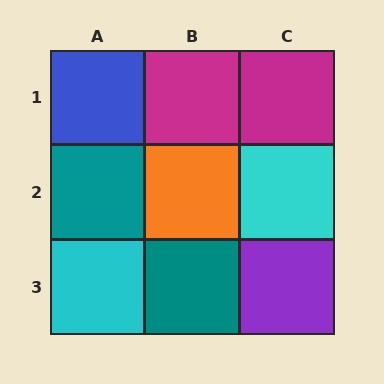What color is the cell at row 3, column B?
Teal.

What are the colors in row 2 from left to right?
Teal, orange, cyan.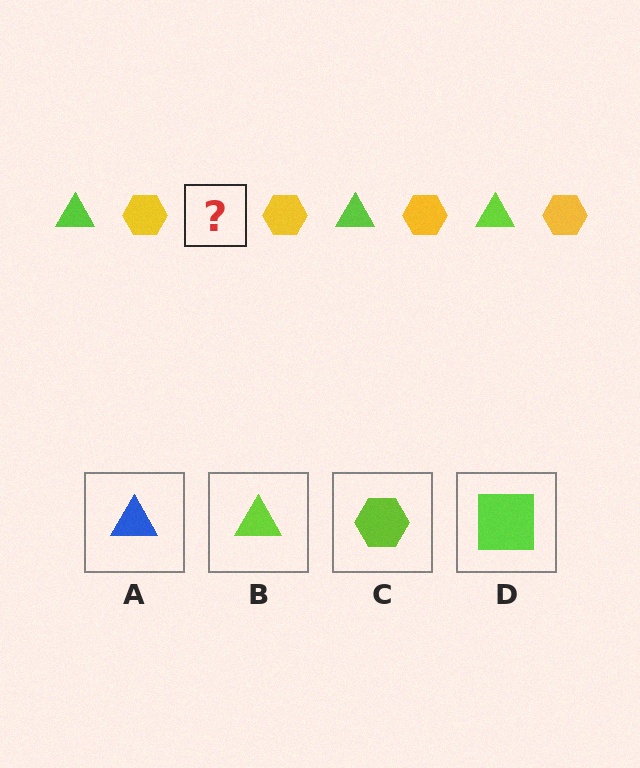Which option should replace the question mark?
Option B.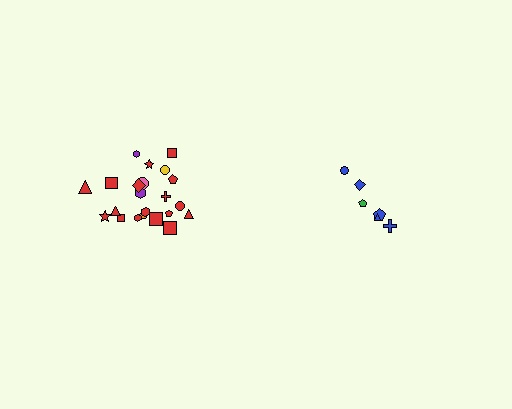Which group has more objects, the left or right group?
The left group.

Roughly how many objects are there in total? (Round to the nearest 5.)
Roughly 30 objects in total.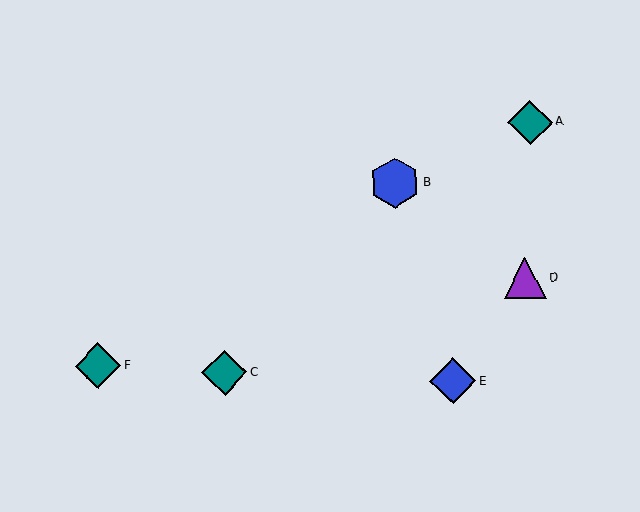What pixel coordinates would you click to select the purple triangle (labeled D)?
Click at (525, 278) to select the purple triangle D.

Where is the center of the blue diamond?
The center of the blue diamond is at (453, 381).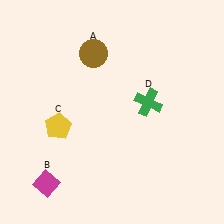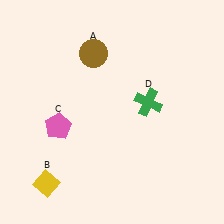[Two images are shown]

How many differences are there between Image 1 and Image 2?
There are 2 differences between the two images.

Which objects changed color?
B changed from magenta to yellow. C changed from yellow to pink.